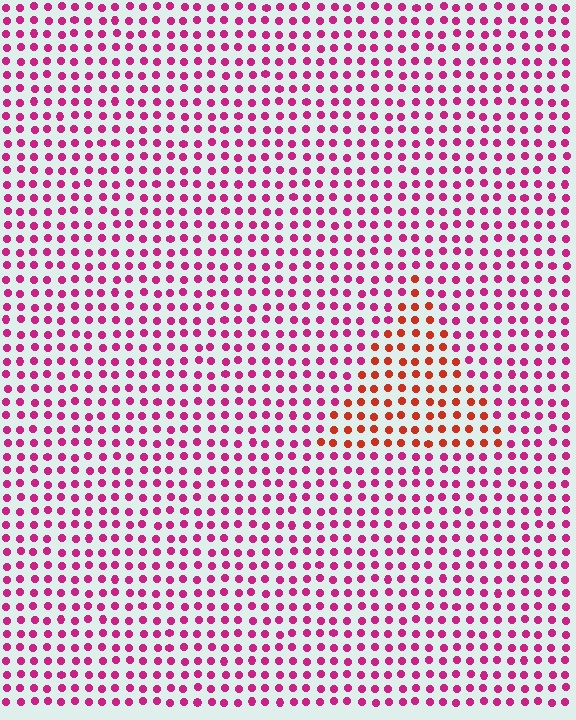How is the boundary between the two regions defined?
The boundary is defined purely by a slight shift in hue (about 42 degrees). Spacing, size, and orientation are identical on both sides.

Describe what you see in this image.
The image is filled with small magenta elements in a uniform arrangement. A triangle-shaped region is visible where the elements are tinted to a slightly different hue, forming a subtle color boundary.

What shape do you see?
I see a triangle.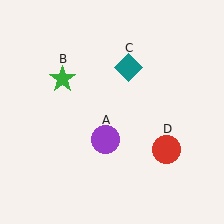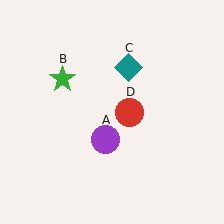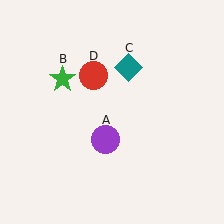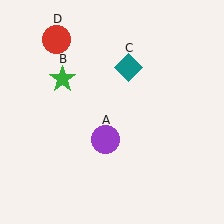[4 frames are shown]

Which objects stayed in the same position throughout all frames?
Purple circle (object A) and green star (object B) and teal diamond (object C) remained stationary.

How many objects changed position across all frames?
1 object changed position: red circle (object D).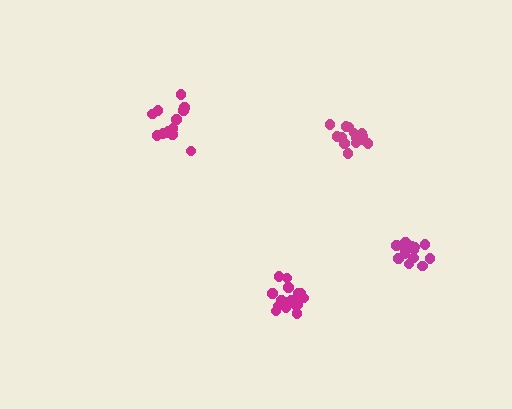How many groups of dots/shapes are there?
There are 4 groups.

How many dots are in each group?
Group 1: 14 dots, Group 2: 13 dots, Group 3: 14 dots, Group 4: 17 dots (58 total).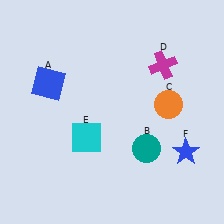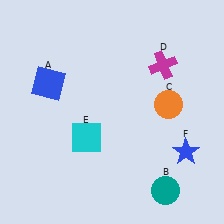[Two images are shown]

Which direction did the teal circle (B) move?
The teal circle (B) moved down.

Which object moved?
The teal circle (B) moved down.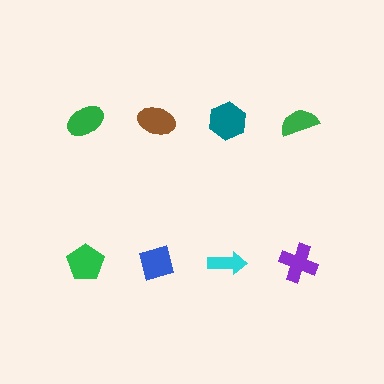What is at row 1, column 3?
A teal hexagon.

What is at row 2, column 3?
A cyan arrow.